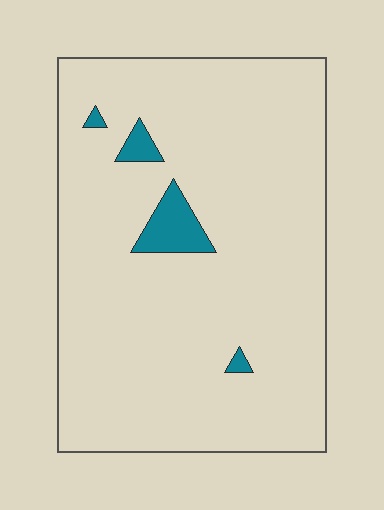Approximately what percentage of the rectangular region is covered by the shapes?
Approximately 5%.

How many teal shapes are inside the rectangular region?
4.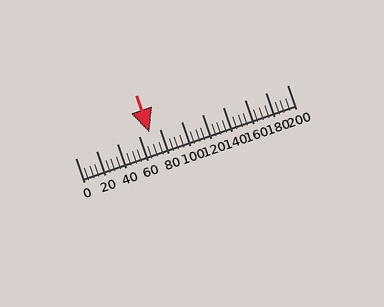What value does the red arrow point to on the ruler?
The red arrow points to approximately 70.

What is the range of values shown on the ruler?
The ruler shows values from 0 to 200.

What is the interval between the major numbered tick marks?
The major tick marks are spaced 20 units apart.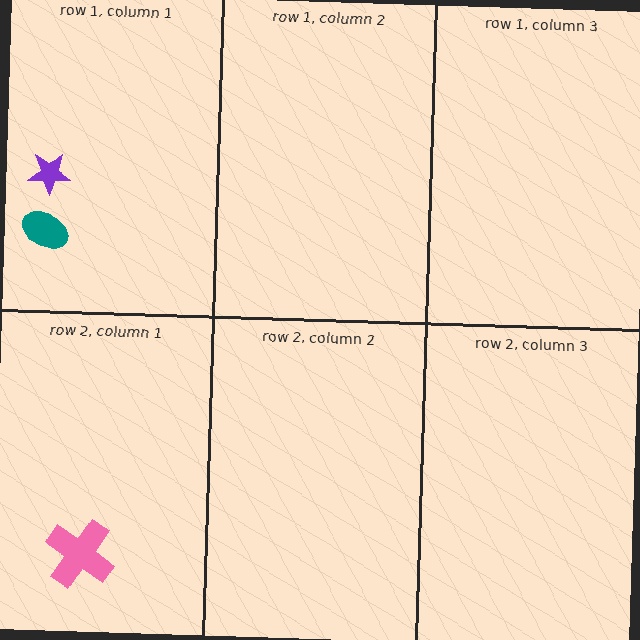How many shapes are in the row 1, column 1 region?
2.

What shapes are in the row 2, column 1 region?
The pink cross.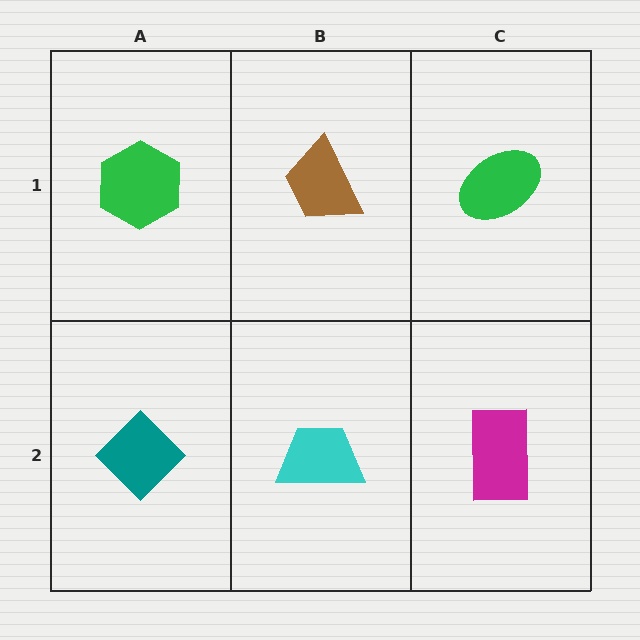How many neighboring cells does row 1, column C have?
2.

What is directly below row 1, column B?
A cyan trapezoid.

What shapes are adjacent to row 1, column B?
A cyan trapezoid (row 2, column B), a green hexagon (row 1, column A), a green ellipse (row 1, column C).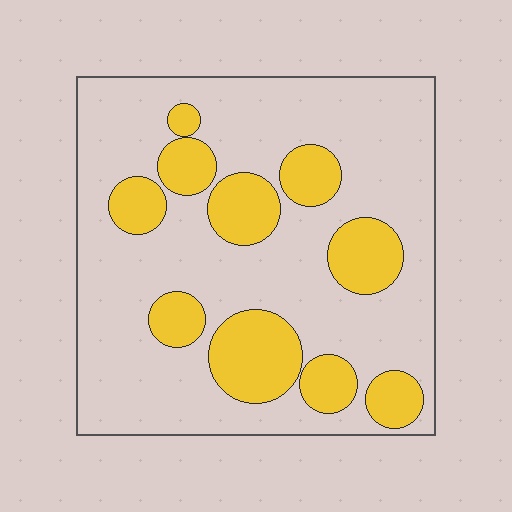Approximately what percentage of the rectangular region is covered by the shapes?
Approximately 25%.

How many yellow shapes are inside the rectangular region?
10.